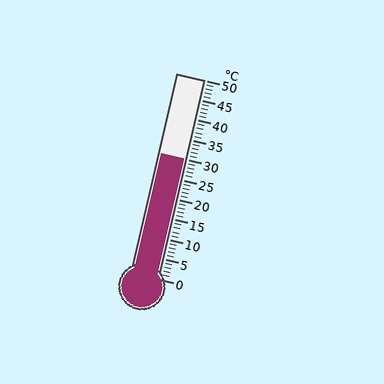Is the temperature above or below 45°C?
The temperature is below 45°C.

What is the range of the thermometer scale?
The thermometer scale ranges from 0°C to 50°C.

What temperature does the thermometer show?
The thermometer shows approximately 30°C.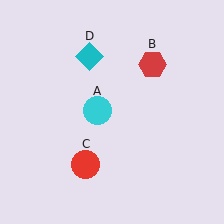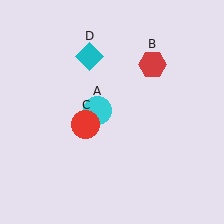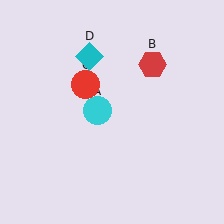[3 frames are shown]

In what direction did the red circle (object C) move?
The red circle (object C) moved up.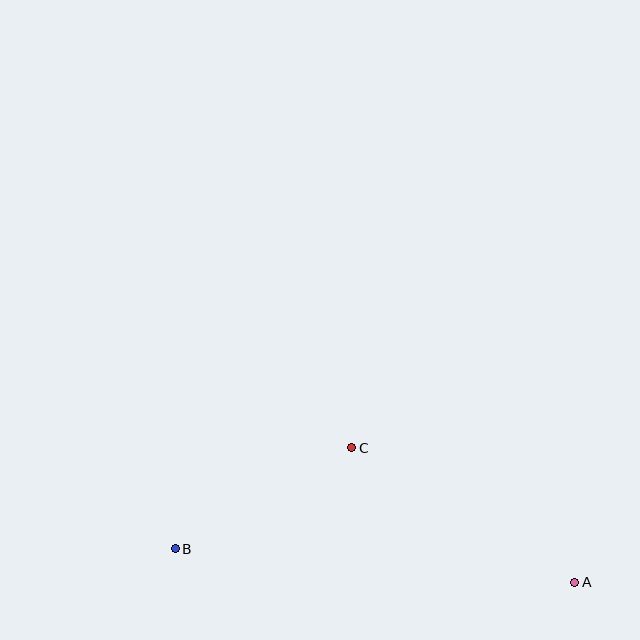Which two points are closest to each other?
Points B and C are closest to each other.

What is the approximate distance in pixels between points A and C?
The distance between A and C is approximately 261 pixels.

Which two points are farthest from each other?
Points A and B are farthest from each other.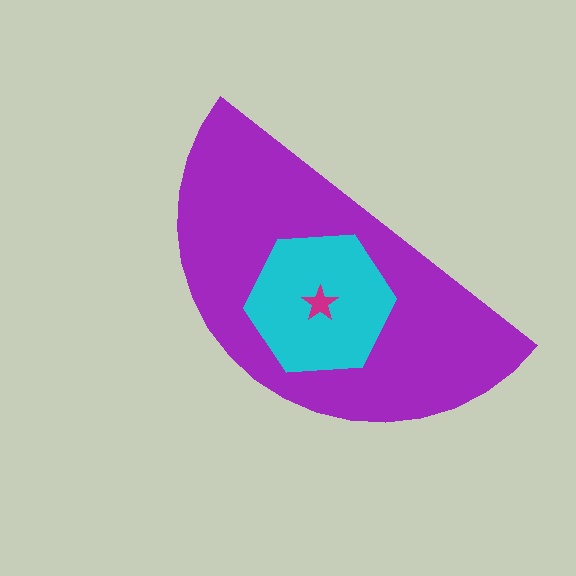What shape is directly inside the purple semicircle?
The cyan hexagon.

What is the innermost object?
The magenta star.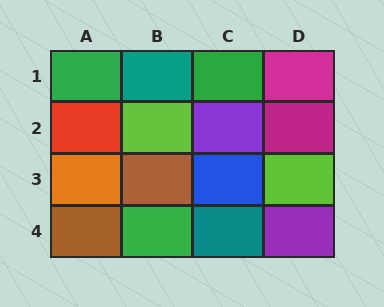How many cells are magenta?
2 cells are magenta.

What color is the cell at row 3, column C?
Blue.